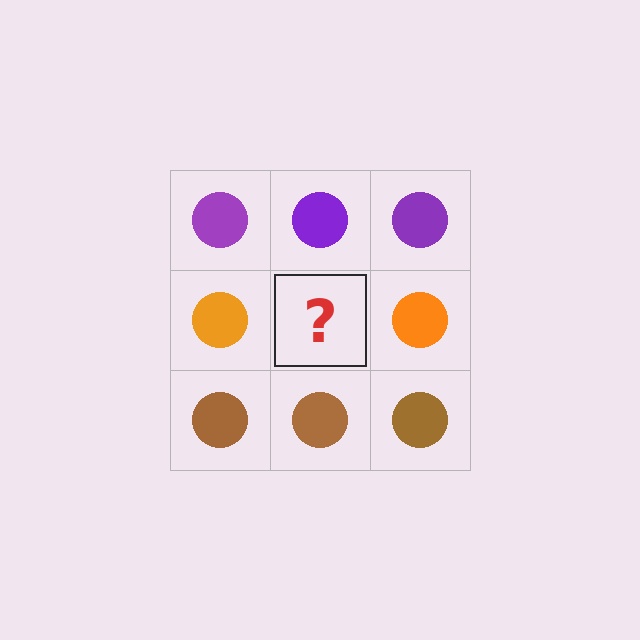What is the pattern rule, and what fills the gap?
The rule is that each row has a consistent color. The gap should be filled with an orange circle.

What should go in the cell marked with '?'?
The missing cell should contain an orange circle.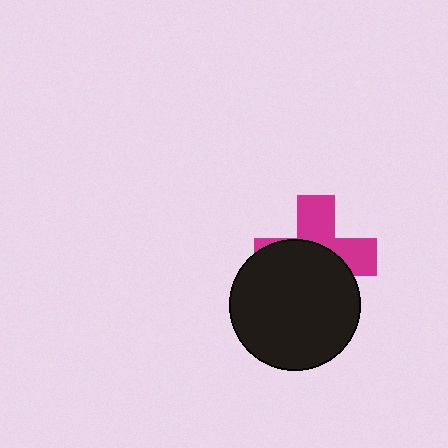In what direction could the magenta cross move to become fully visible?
The magenta cross could move up. That would shift it out from behind the black circle entirely.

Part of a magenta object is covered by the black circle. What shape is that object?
It is a cross.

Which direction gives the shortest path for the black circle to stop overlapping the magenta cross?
Moving down gives the shortest separation.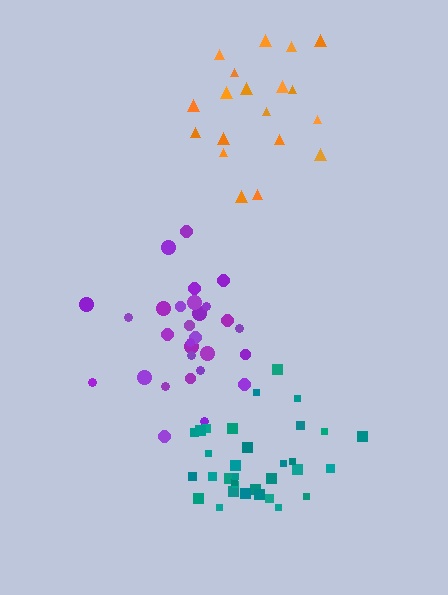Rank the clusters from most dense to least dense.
purple, teal, orange.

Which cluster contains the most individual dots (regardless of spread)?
Teal (33).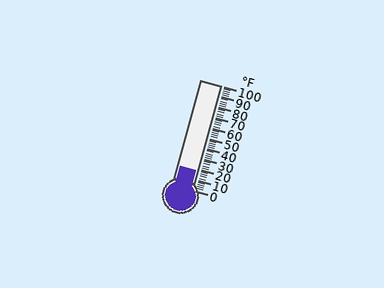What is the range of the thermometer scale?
The thermometer scale ranges from 0°F to 100°F.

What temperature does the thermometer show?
The thermometer shows approximately 18°F.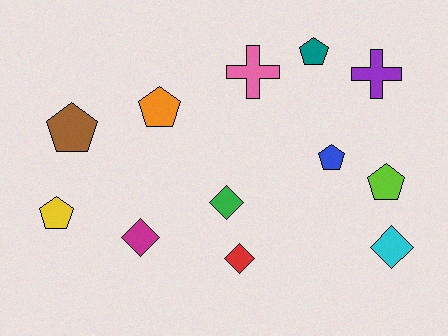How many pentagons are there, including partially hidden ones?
There are 6 pentagons.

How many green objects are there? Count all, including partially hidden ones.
There is 1 green object.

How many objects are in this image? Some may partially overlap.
There are 12 objects.